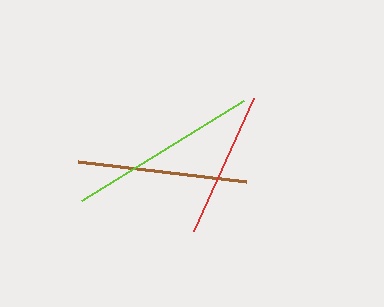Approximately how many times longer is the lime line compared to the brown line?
The lime line is approximately 1.1 times the length of the brown line.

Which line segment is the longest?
The lime line is the longest at approximately 191 pixels.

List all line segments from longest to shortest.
From longest to shortest: lime, brown, red.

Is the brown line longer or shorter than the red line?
The brown line is longer than the red line.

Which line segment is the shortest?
The red line is the shortest at approximately 146 pixels.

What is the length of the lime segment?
The lime segment is approximately 191 pixels long.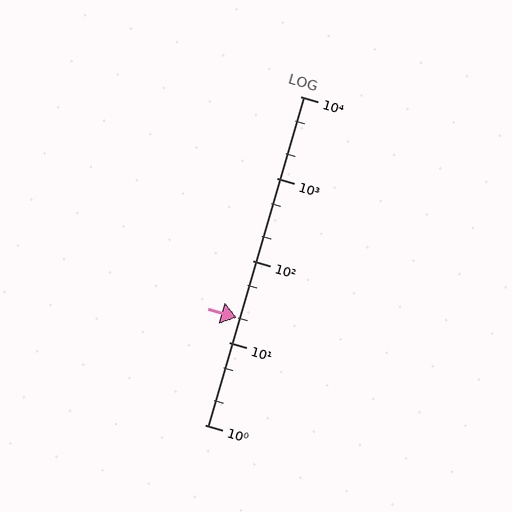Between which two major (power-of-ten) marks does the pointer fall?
The pointer is between 10 and 100.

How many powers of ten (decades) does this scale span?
The scale spans 4 decades, from 1 to 10000.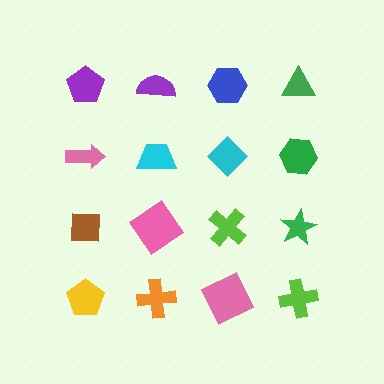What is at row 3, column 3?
A lime cross.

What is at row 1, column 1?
A purple pentagon.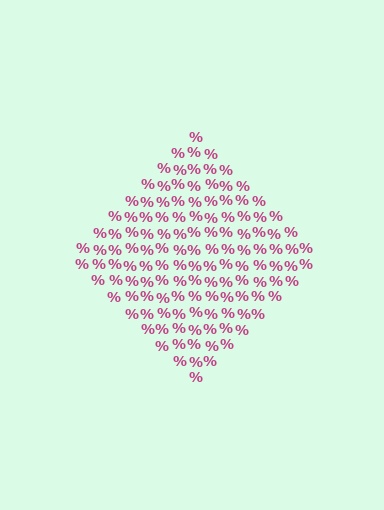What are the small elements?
The small elements are percent signs.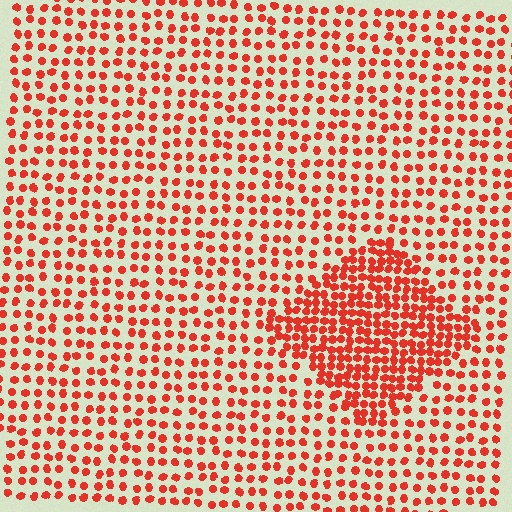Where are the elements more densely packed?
The elements are more densely packed inside the diamond boundary.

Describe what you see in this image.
The image contains small red elements arranged at two different densities. A diamond-shaped region is visible where the elements are more densely packed than the surrounding area.